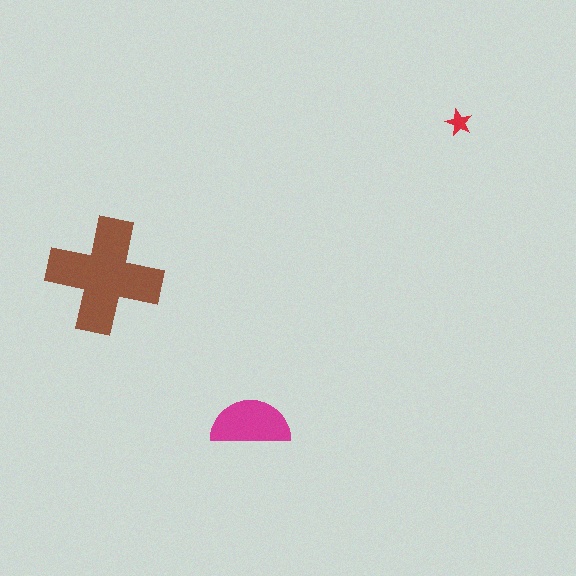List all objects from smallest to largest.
The red star, the magenta semicircle, the brown cross.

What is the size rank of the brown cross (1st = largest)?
1st.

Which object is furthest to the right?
The red star is rightmost.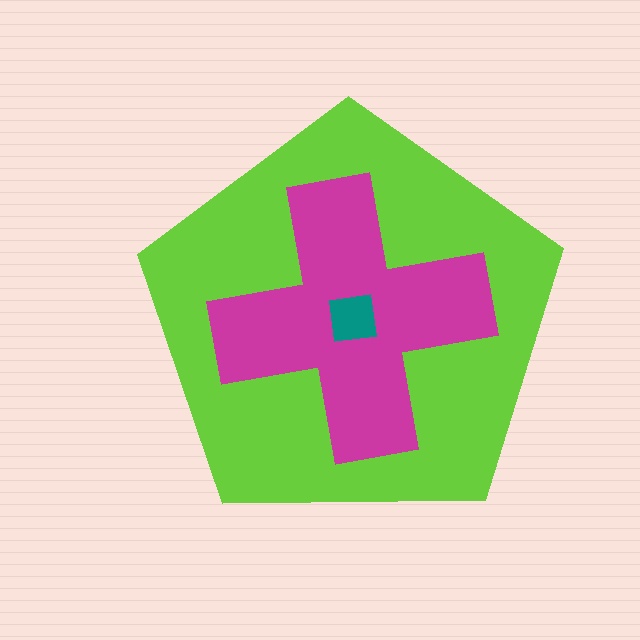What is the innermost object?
The teal square.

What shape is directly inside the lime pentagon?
The magenta cross.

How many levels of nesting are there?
3.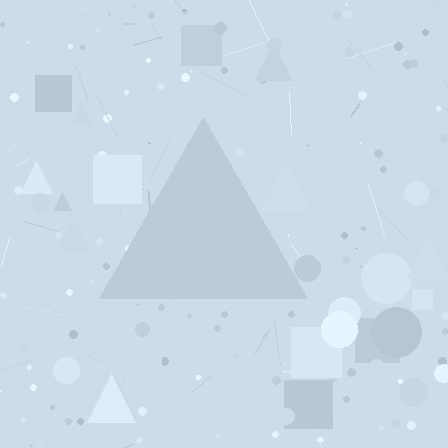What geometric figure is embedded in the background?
A triangle is embedded in the background.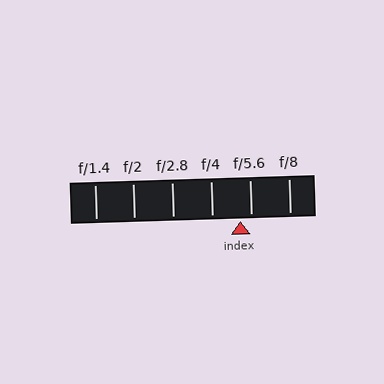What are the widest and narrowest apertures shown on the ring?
The widest aperture shown is f/1.4 and the narrowest is f/8.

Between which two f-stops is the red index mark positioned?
The index mark is between f/4 and f/5.6.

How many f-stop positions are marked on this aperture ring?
There are 6 f-stop positions marked.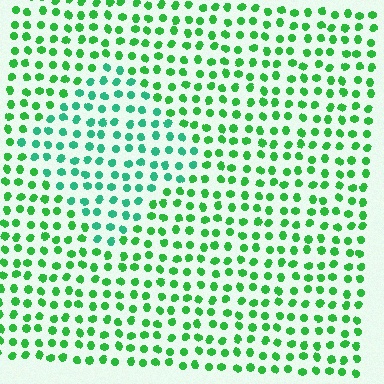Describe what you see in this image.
The image is filled with small green elements in a uniform arrangement. A diamond-shaped region is visible where the elements are tinted to a slightly different hue, forming a subtle color boundary.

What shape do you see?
I see a diamond.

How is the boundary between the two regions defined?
The boundary is defined purely by a slight shift in hue (about 30 degrees). Spacing, size, and orientation are identical on both sides.